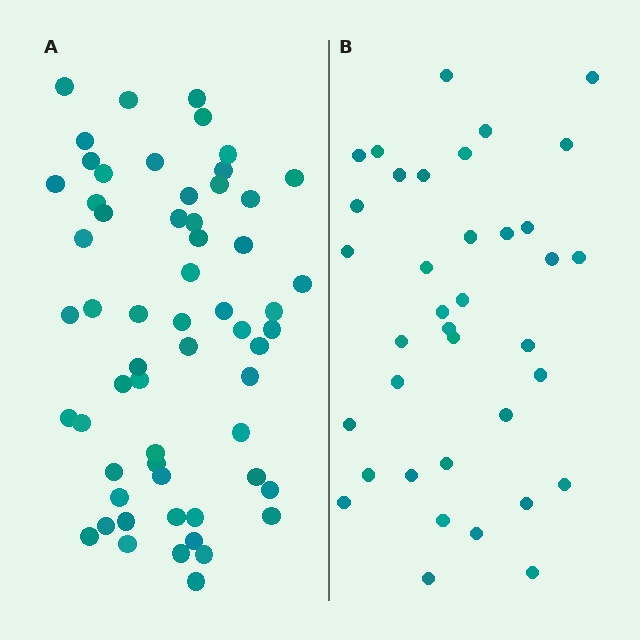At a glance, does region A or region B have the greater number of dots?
Region A (the left region) has more dots.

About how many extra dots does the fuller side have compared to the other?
Region A has approximately 20 more dots than region B.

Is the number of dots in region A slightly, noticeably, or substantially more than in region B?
Region A has substantially more. The ratio is roughly 1.6 to 1.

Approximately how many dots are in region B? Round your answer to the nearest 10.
About 40 dots. (The exact count is 37, which rounds to 40.)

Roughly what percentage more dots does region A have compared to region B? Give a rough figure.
About 60% more.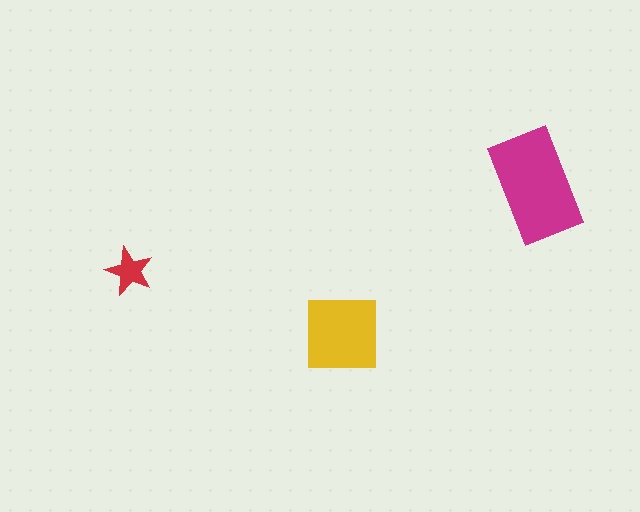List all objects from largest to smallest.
The magenta rectangle, the yellow square, the red star.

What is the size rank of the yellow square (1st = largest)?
2nd.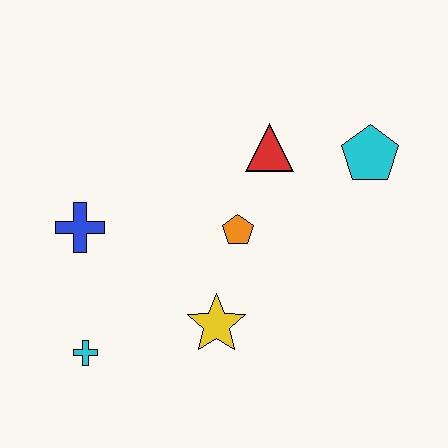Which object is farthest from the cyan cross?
The cyan pentagon is farthest from the cyan cross.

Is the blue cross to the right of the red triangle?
No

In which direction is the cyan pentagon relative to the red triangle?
The cyan pentagon is to the right of the red triangle.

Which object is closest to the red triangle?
The orange pentagon is closest to the red triangle.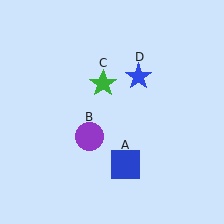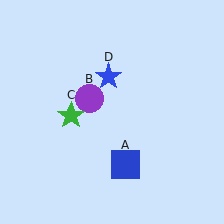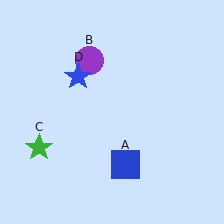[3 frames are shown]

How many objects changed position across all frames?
3 objects changed position: purple circle (object B), green star (object C), blue star (object D).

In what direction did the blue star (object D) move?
The blue star (object D) moved left.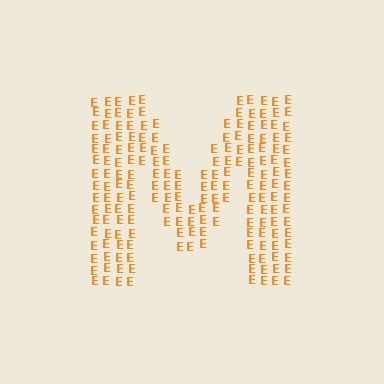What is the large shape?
The large shape is the letter M.